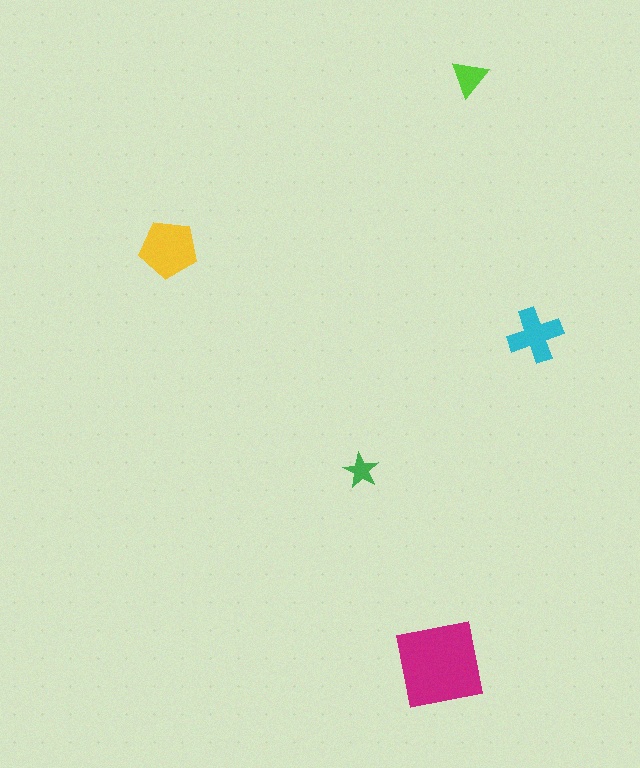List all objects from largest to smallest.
The magenta square, the yellow pentagon, the cyan cross, the lime triangle, the green star.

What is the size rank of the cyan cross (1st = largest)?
3rd.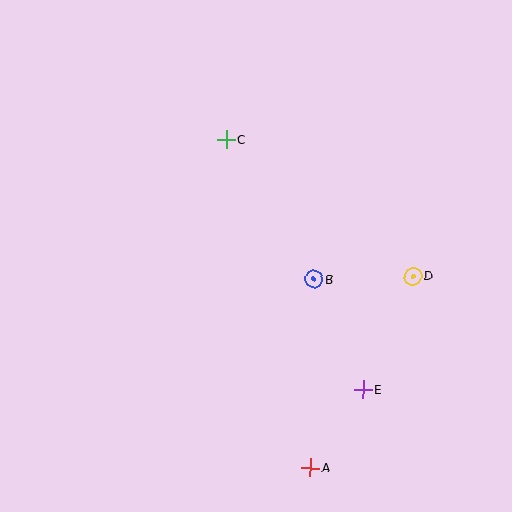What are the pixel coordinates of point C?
Point C is at (226, 140).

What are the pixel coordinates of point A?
Point A is at (311, 468).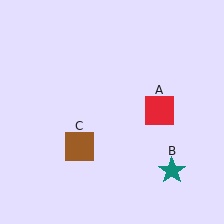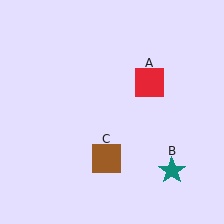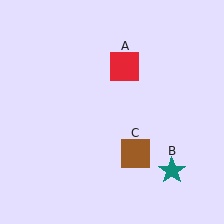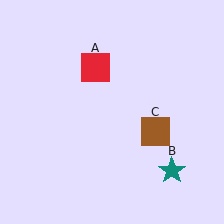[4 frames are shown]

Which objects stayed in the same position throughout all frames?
Teal star (object B) remained stationary.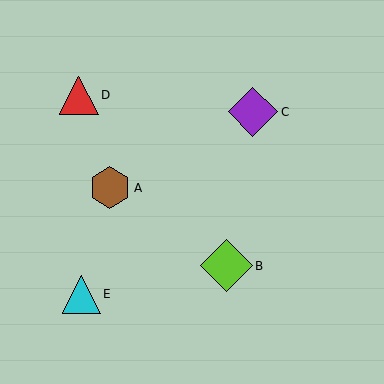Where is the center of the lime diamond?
The center of the lime diamond is at (226, 266).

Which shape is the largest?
The lime diamond (labeled B) is the largest.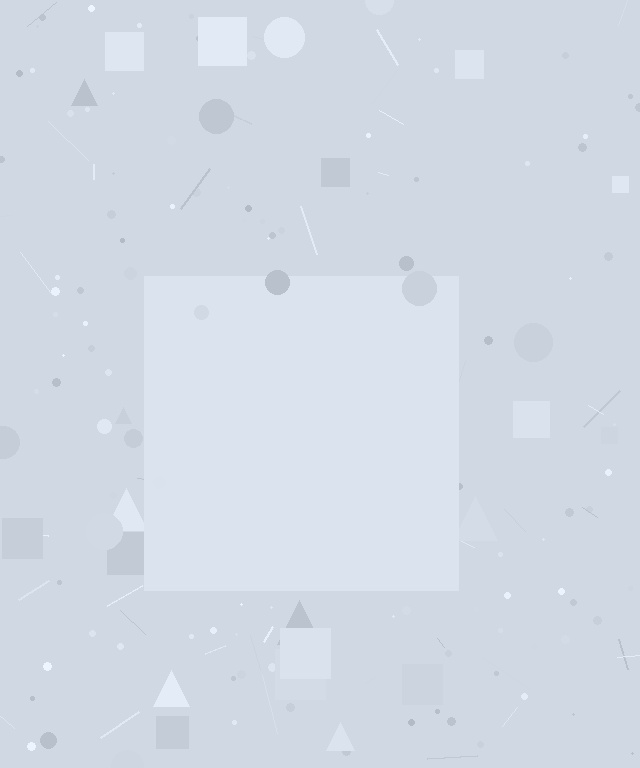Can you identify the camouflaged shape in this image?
The camouflaged shape is a square.